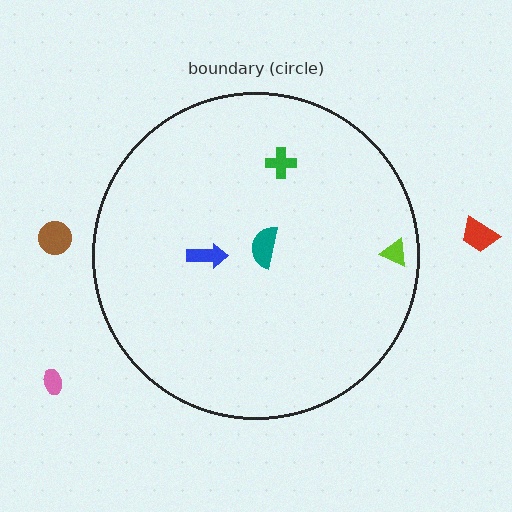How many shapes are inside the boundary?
4 inside, 3 outside.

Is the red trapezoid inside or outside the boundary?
Outside.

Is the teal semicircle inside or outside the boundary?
Inside.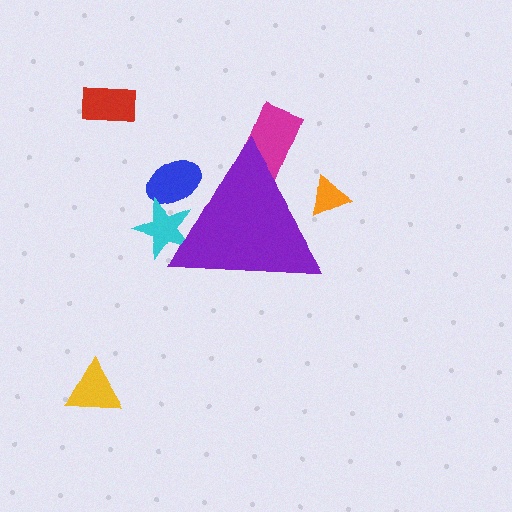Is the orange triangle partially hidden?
Yes, the orange triangle is partially hidden behind the purple triangle.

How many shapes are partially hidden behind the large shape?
4 shapes are partially hidden.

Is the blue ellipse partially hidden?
Yes, the blue ellipse is partially hidden behind the purple triangle.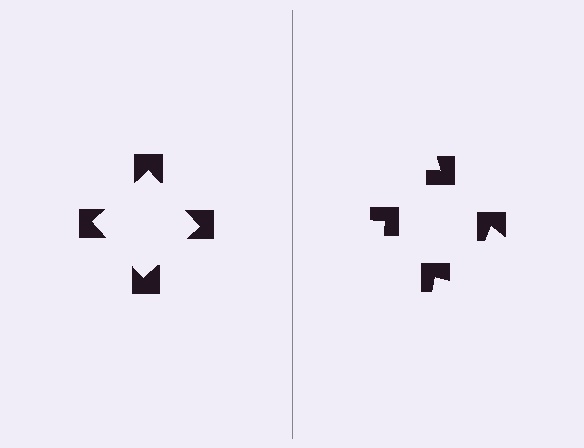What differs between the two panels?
The notched squares are positioned identically on both sides; only the wedge orientations differ. On the left they align to a square; on the right they are misaligned.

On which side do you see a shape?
An illusory square appears on the left side. On the right side the wedge cuts are rotated, so no coherent shape forms.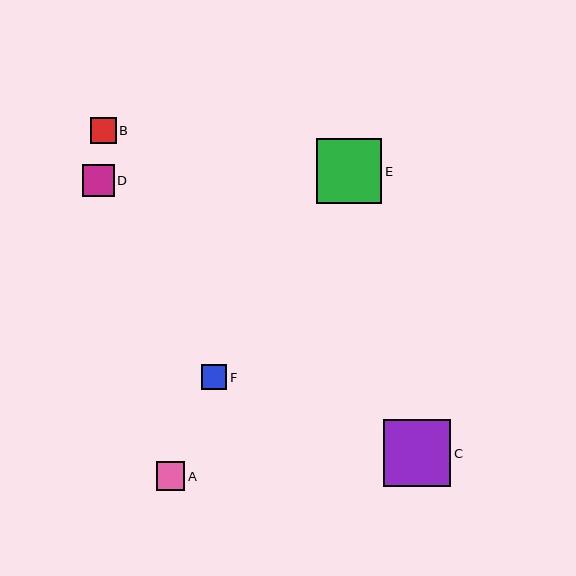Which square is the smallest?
Square F is the smallest with a size of approximately 25 pixels.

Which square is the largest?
Square C is the largest with a size of approximately 67 pixels.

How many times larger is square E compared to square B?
Square E is approximately 2.6 times the size of square B.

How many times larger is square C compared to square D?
Square C is approximately 2.1 times the size of square D.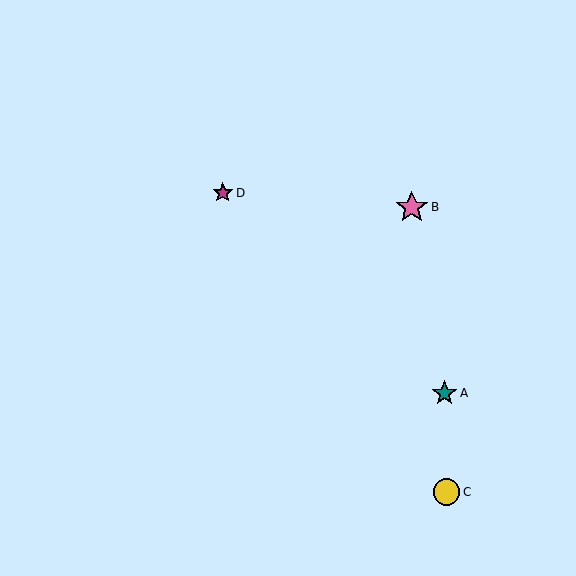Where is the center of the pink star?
The center of the pink star is at (412, 207).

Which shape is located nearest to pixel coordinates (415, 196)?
The pink star (labeled B) at (412, 207) is nearest to that location.